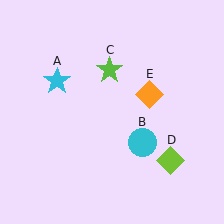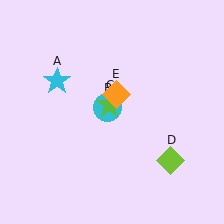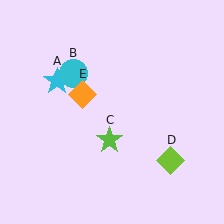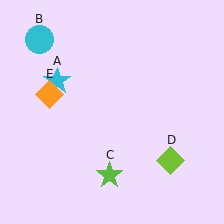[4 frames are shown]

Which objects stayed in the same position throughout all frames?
Cyan star (object A) and lime diamond (object D) remained stationary.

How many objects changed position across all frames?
3 objects changed position: cyan circle (object B), lime star (object C), orange diamond (object E).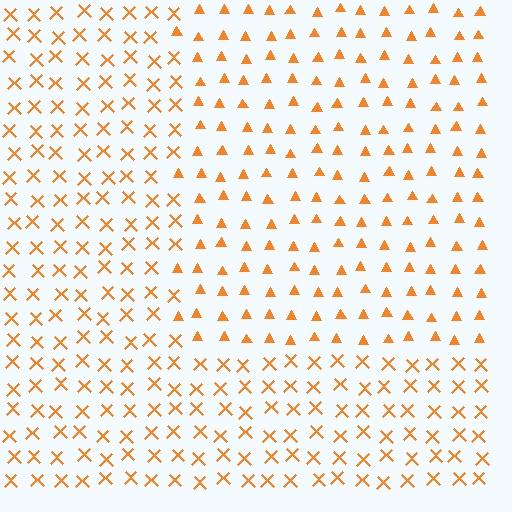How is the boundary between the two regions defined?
The boundary is defined by a change in element shape: triangles inside vs. X marks outside. All elements share the same color and spacing.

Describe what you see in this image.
The image is filled with small orange elements arranged in a uniform grid. A rectangle-shaped region contains triangles, while the surrounding area contains X marks. The boundary is defined purely by the change in element shape.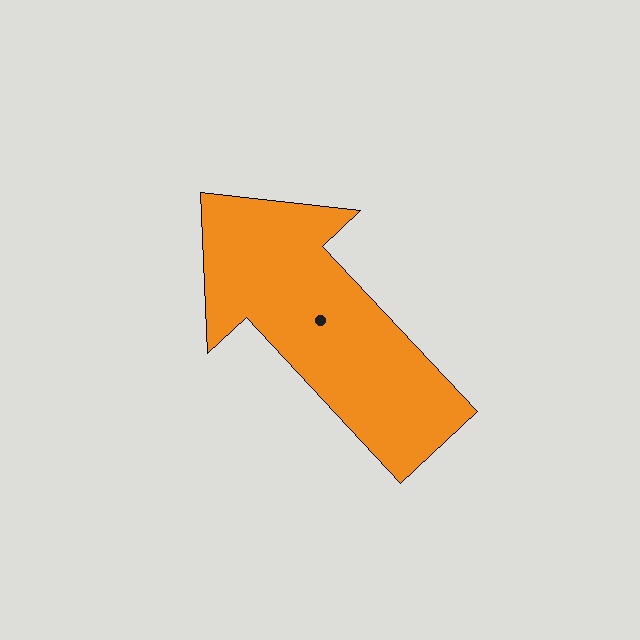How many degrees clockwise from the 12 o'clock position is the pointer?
Approximately 317 degrees.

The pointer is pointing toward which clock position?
Roughly 11 o'clock.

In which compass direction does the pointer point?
Northwest.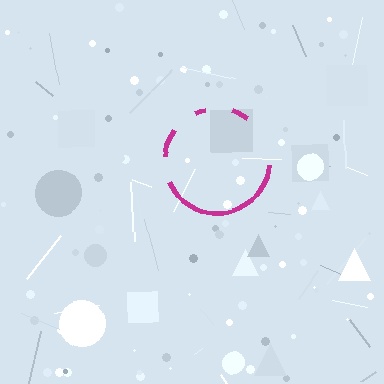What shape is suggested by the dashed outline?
The dashed outline suggests a circle.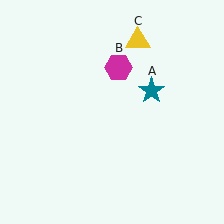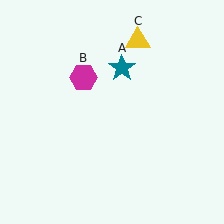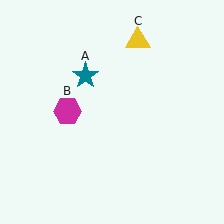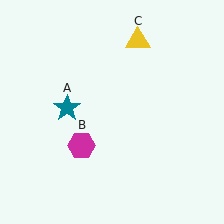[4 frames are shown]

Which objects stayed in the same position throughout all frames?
Yellow triangle (object C) remained stationary.